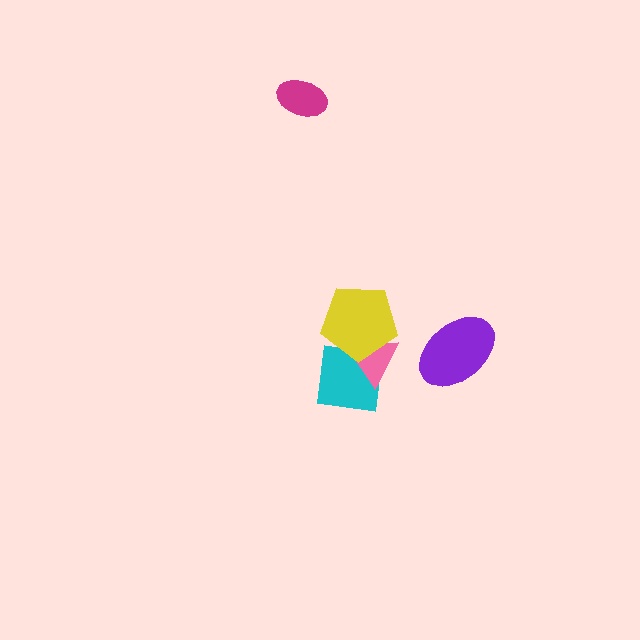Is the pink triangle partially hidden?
Yes, it is partially covered by another shape.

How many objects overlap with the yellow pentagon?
2 objects overlap with the yellow pentagon.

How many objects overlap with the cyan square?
2 objects overlap with the cyan square.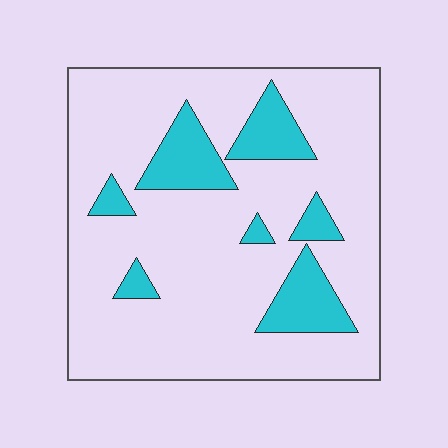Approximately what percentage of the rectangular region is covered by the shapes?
Approximately 20%.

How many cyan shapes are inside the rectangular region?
7.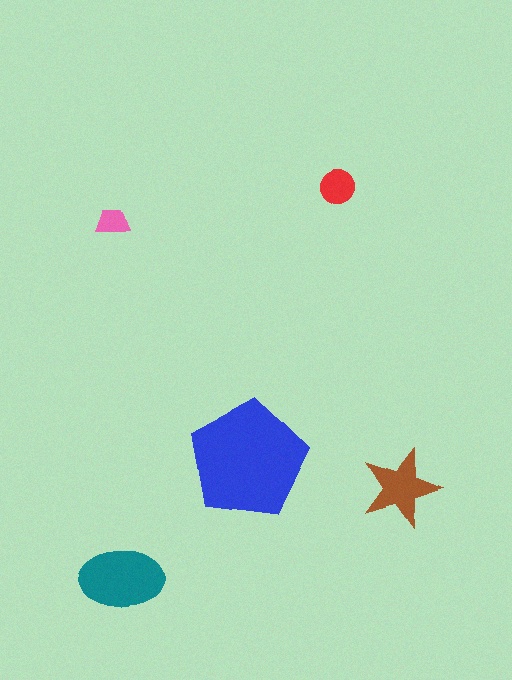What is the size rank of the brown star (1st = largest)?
3rd.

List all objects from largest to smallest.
The blue pentagon, the teal ellipse, the brown star, the red circle, the pink trapezoid.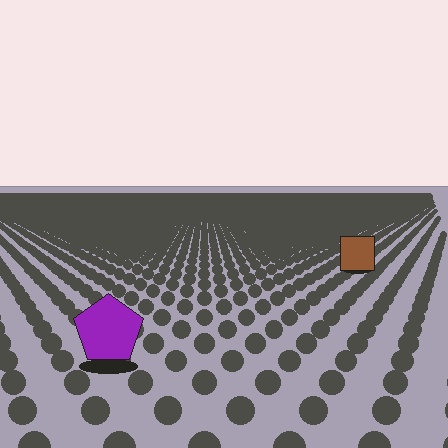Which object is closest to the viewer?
The purple pentagon is closest. The texture marks near it are larger and more spread out.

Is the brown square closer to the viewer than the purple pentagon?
No. The purple pentagon is closer — you can tell from the texture gradient: the ground texture is coarser near it.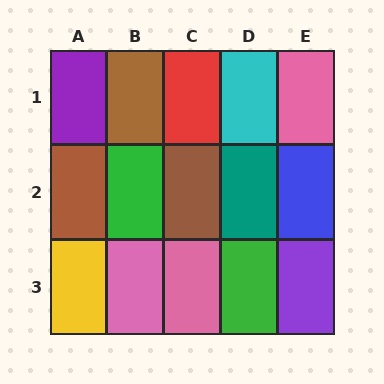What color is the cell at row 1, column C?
Red.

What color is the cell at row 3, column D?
Green.